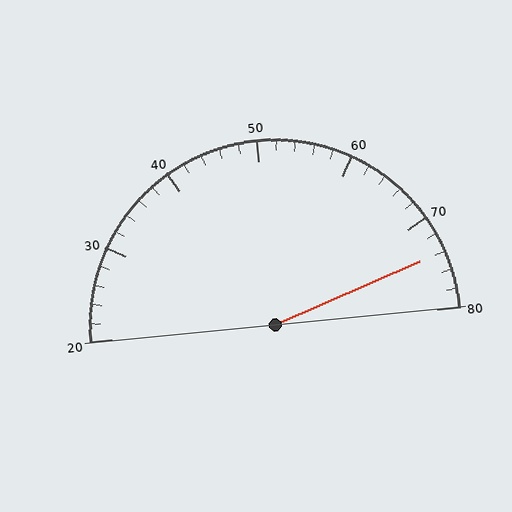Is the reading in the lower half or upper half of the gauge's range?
The reading is in the upper half of the range (20 to 80).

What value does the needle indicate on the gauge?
The needle indicates approximately 74.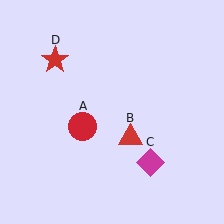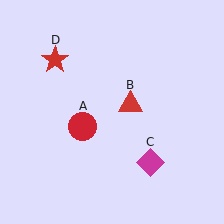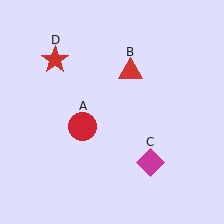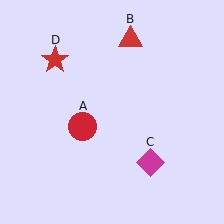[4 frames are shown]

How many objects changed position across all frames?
1 object changed position: red triangle (object B).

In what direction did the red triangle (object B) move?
The red triangle (object B) moved up.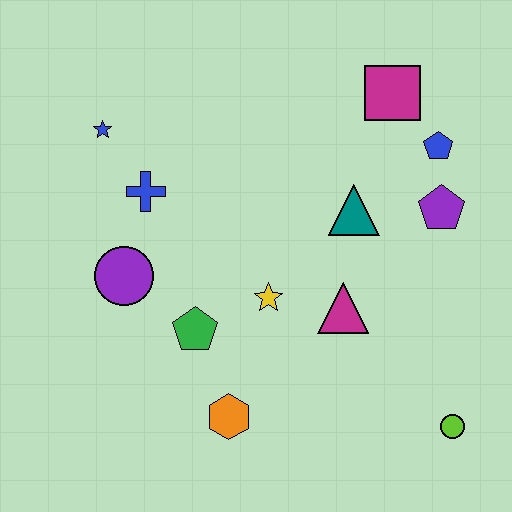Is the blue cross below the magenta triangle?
No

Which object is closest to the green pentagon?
The yellow star is closest to the green pentagon.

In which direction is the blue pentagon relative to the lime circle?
The blue pentagon is above the lime circle.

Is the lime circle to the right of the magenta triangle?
Yes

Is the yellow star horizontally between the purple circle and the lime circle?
Yes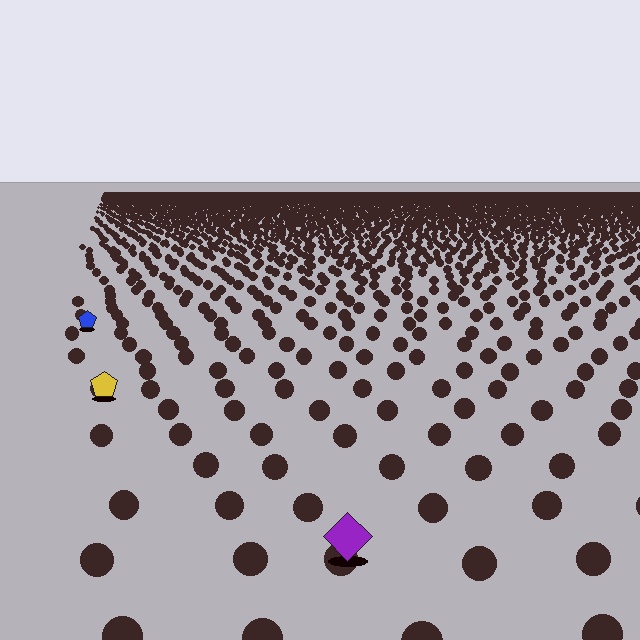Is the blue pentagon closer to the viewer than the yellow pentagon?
No. The yellow pentagon is closer — you can tell from the texture gradient: the ground texture is coarser near it.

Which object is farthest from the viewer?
The blue pentagon is farthest from the viewer. It appears smaller and the ground texture around it is denser.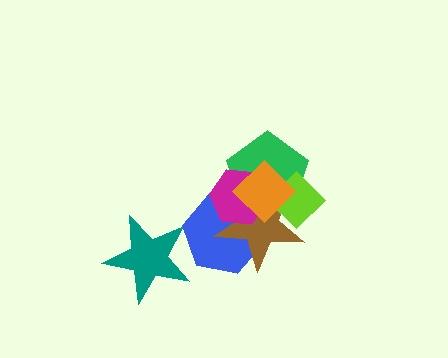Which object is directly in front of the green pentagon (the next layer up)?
The blue hexagon is directly in front of the green pentagon.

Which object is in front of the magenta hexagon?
The orange diamond is in front of the magenta hexagon.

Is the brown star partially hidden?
Yes, it is partially covered by another shape.